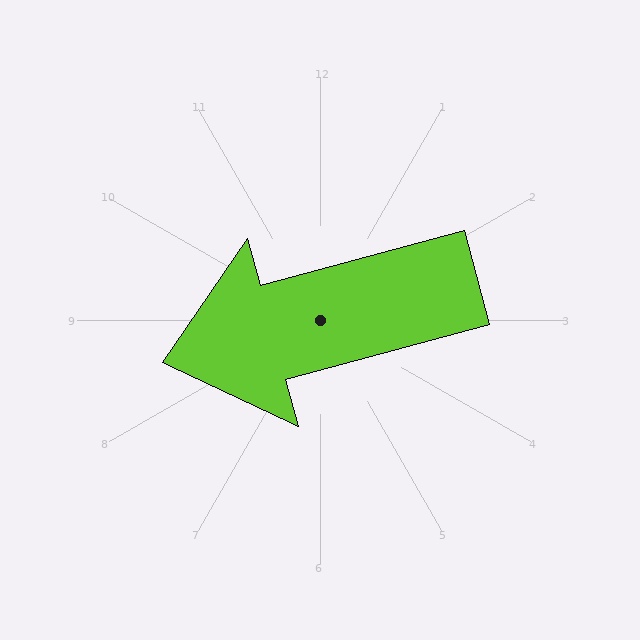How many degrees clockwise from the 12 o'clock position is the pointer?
Approximately 255 degrees.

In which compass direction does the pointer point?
West.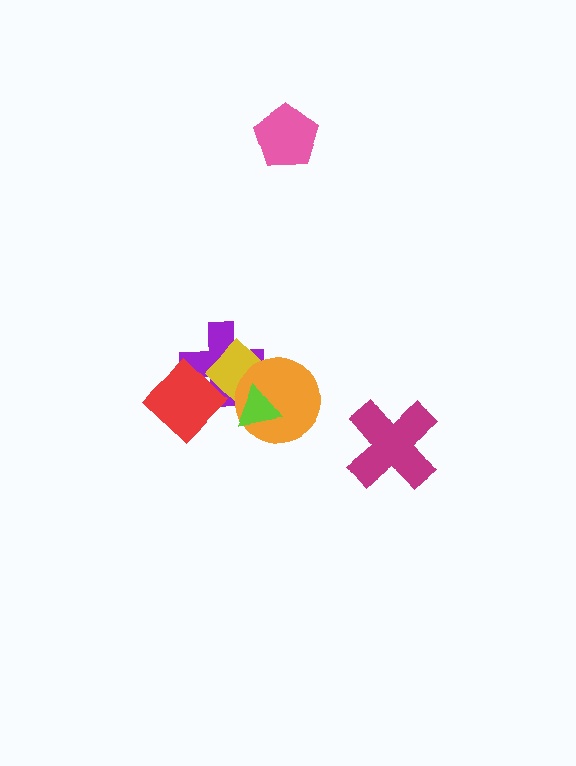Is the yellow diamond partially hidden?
Yes, it is partially covered by another shape.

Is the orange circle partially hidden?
Yes, it is partially covered by another shape.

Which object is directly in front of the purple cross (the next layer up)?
The yellow diamond is directly in front of the purple cross.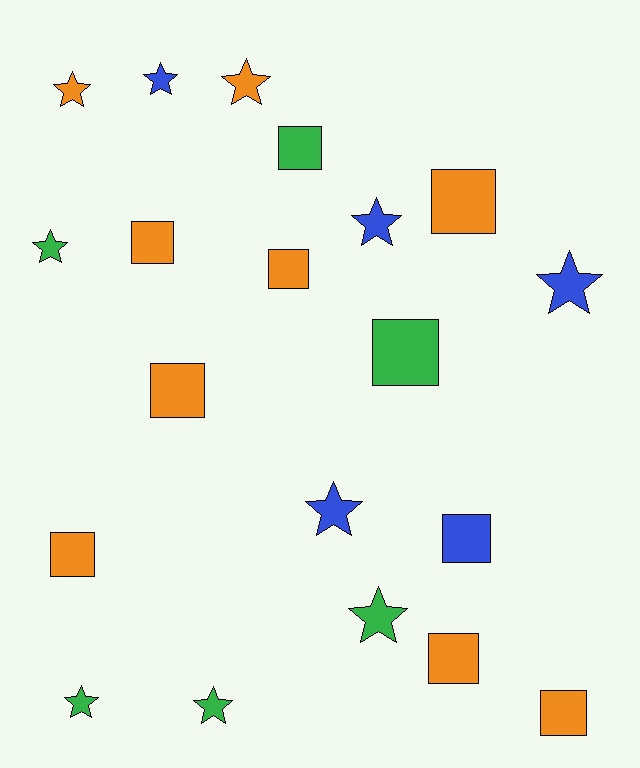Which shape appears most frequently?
Square, with 10 objects.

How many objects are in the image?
There are 20 objects.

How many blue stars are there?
There are 4 blue stars.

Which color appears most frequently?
Orange, with 9 objects.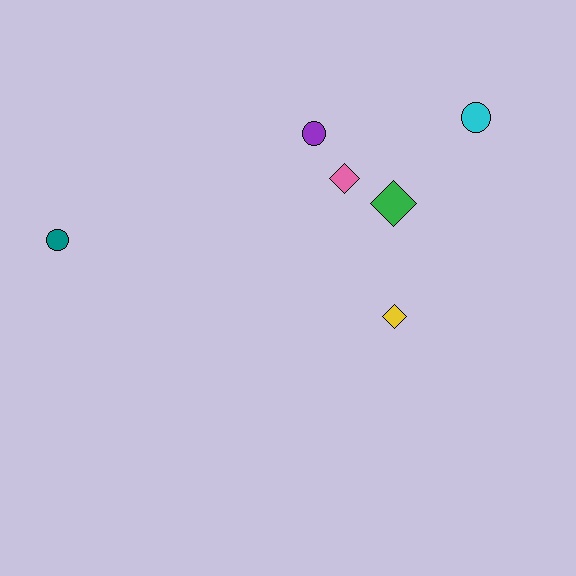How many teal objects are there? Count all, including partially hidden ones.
There is 1 teal object.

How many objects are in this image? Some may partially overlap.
There are 6 objects.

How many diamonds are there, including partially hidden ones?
There are 3 diamonds.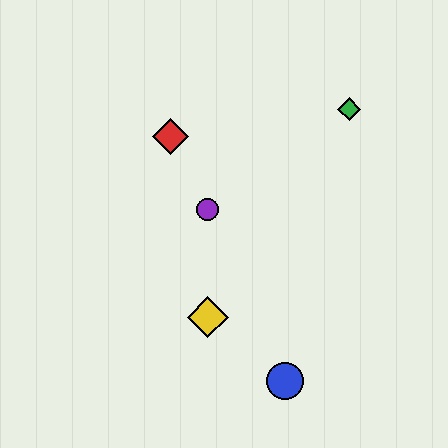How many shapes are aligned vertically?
2 shapes (the yellow diamond, the purple circle) are aligned vertically.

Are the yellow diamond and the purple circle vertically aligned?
Yes, both are at x≈208.